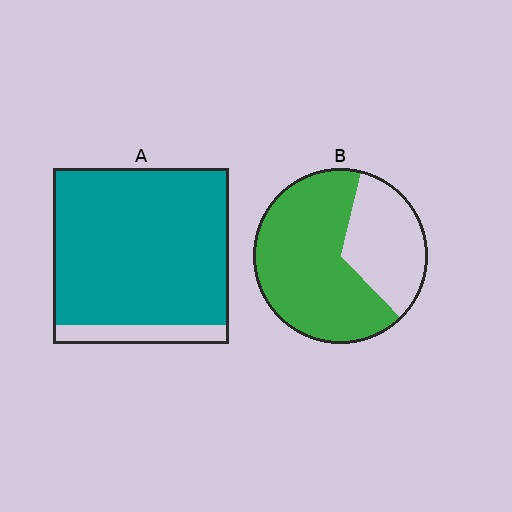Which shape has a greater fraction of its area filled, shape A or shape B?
Shape A.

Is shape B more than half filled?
Yes.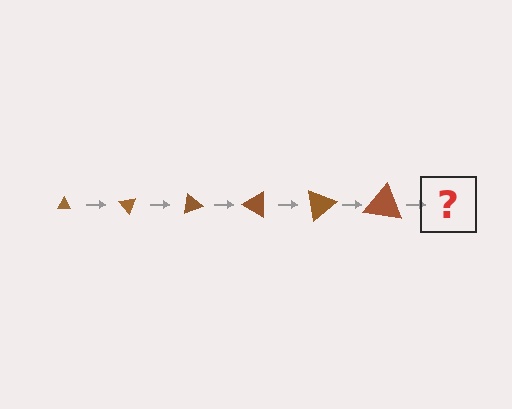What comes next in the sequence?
The next element should be a triangle, larger than the previous one and rotated 300 degrees from the start.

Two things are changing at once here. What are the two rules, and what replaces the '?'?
The two rules are that the triangle grows larger each step and it rotates 50 degrees each step. The '?' should be a triangle, larger than the previous one and rotated 300 degrees from the start.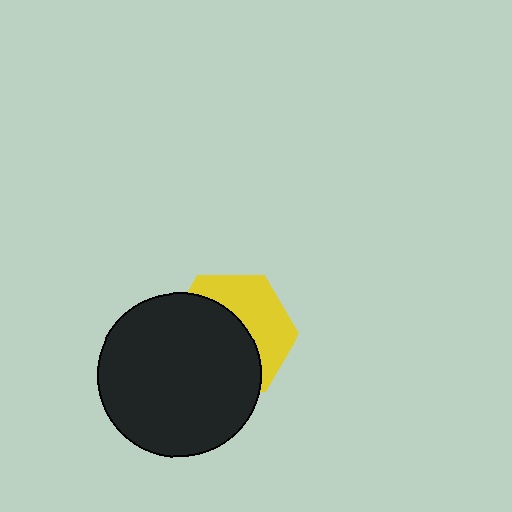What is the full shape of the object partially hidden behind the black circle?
The partially hidden object is a yellow hexagon.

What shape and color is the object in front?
The object in front is a black circle.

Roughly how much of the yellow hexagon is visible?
A small part of it is visible (roughly 43%).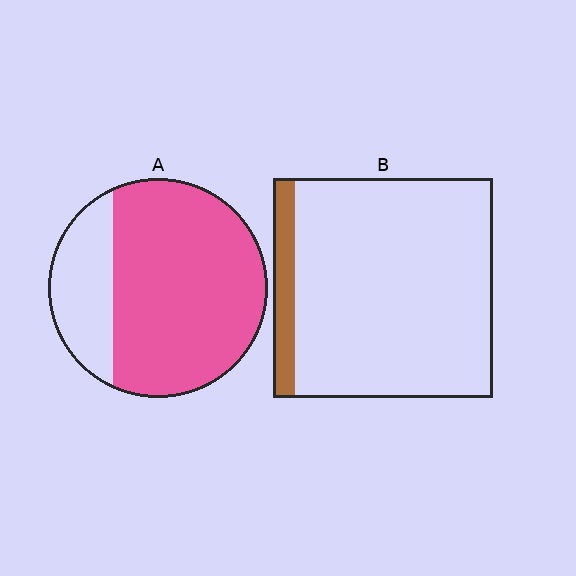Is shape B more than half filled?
No.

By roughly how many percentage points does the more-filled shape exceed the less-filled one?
By roughly 65 percentage points (A over B).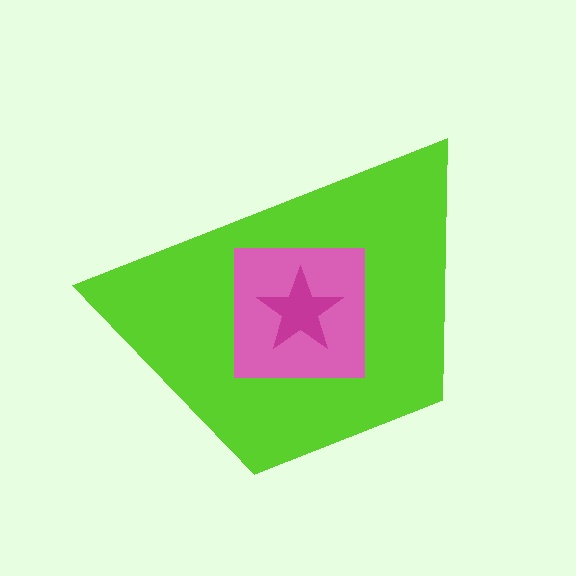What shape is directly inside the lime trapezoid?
The pink square.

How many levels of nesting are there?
3.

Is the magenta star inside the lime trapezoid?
Yes.